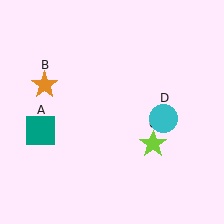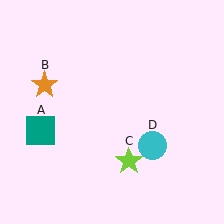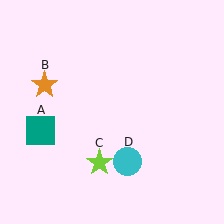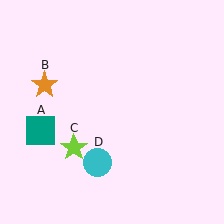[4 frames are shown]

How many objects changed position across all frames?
2 objects changed position: lime star (object C), cyan circle (object D).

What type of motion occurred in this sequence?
The lime star (object C), cyan circle (object D) rotated clockwise around the center of the scene.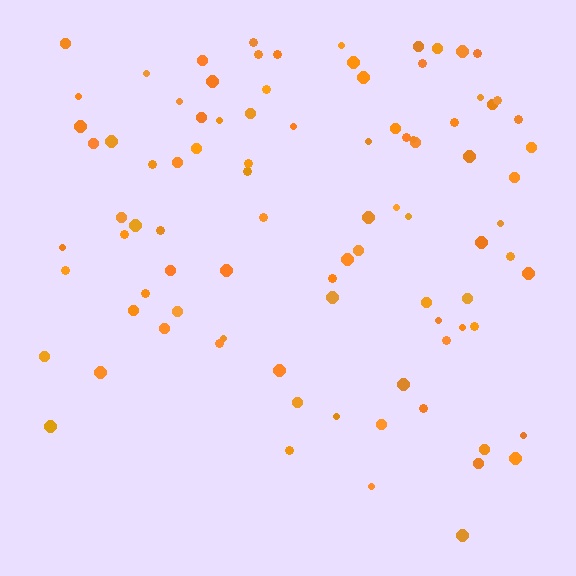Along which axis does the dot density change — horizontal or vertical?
Vertical.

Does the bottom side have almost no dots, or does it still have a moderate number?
Still a moderate number, just noticeably fewer than the top.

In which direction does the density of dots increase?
From bottom to top, with the top side densest.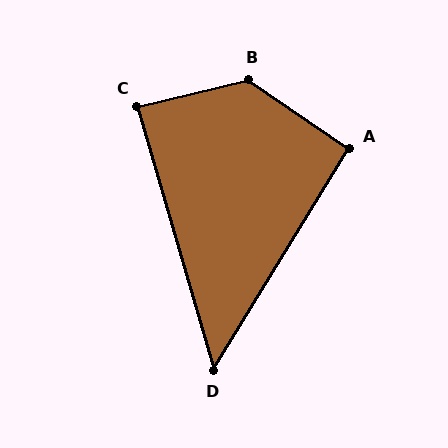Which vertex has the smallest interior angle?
D, at approximately 48 degrees.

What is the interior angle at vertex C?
Approximately 87 degrees (approximately right).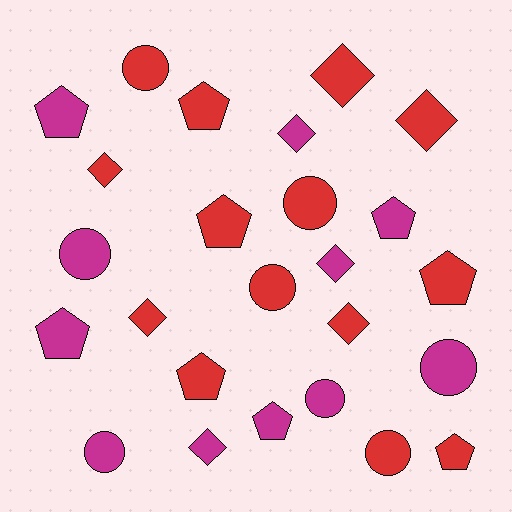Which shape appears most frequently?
Pentagon, with 9 objects.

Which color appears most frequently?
Red, with 14 objects.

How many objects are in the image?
There are 25 objects.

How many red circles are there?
There are 4 red circles.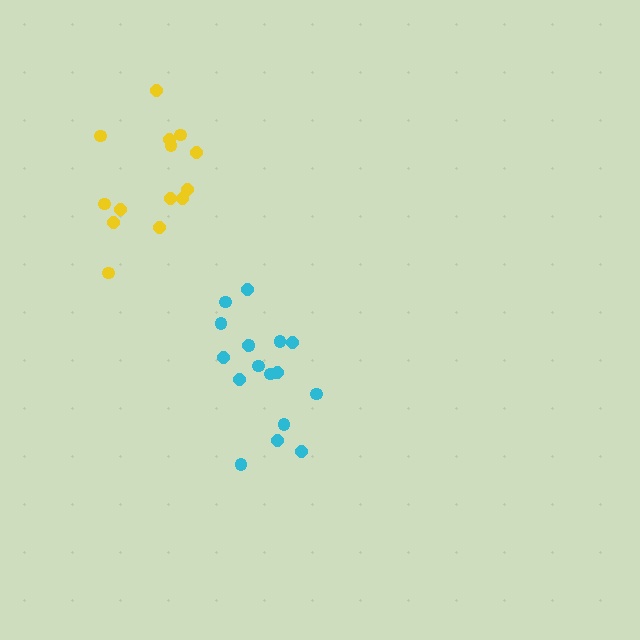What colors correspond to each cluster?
The clusters are colored: cyan, yellow.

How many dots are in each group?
Group 1: 17 dots, Group 2: 14 dots (31 total).